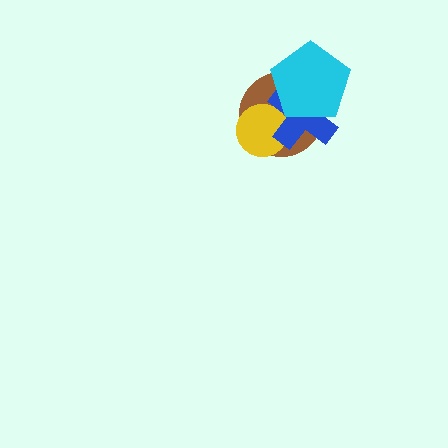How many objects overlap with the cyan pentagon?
2 objects overlap with the cyan pentagon.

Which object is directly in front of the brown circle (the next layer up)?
The yellow circle is directly in front of the brown circle.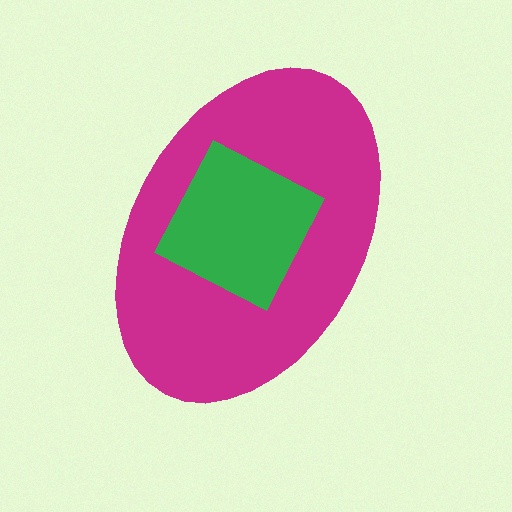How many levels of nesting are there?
2.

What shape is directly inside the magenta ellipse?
The green square.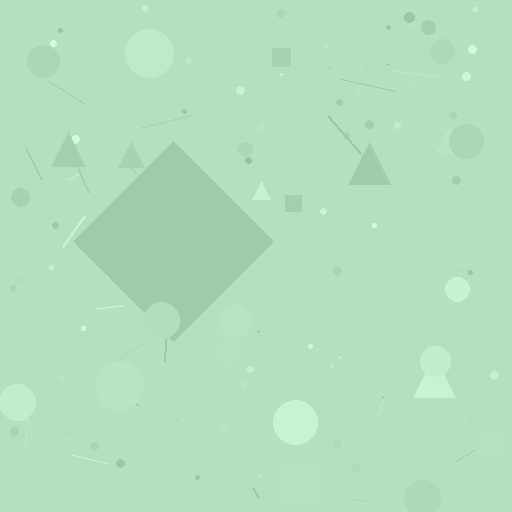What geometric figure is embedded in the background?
A diamond is embedded in the background.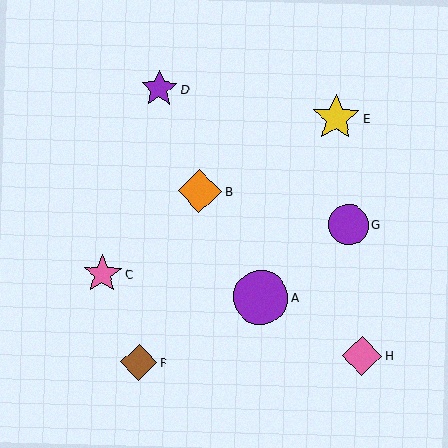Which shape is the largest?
The purple circle (labeled A) is the largest.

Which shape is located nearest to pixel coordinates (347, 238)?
The purple circle (labeled G) at (348, 224) is nearest to that location.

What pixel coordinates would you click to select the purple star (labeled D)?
Click at (159, 89) to select the purple star D.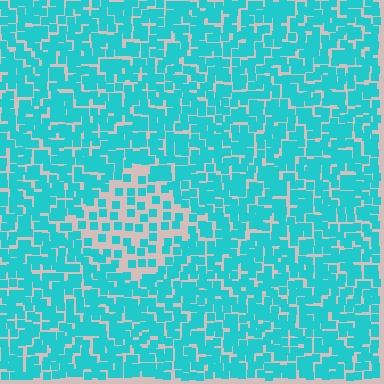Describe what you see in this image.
The image contains small cyan elements arranged at two different densities. A diamond-shaped region is visible where the elements are less densely packed than the surrounding area.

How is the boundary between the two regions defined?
The boundary is defined by a change in element density (approximately 2.2x ratio). All elements are the same color, size, and shape.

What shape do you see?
I see a diamond.